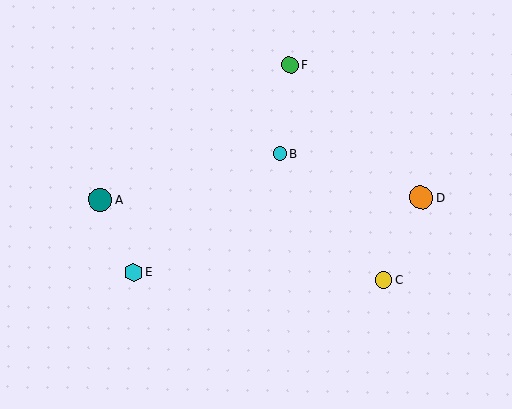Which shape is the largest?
The orange circle (labeled D) is the largest.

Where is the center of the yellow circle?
The center of the yellow circle is at (384, 280).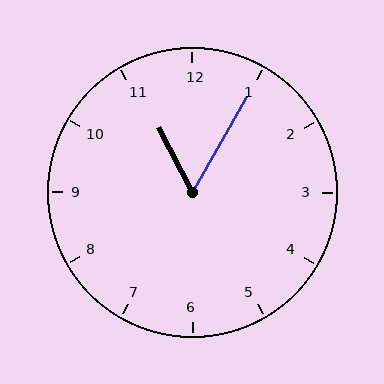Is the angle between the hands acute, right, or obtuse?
It is acute.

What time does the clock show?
11:05.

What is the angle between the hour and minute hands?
Approximately 58 degrees.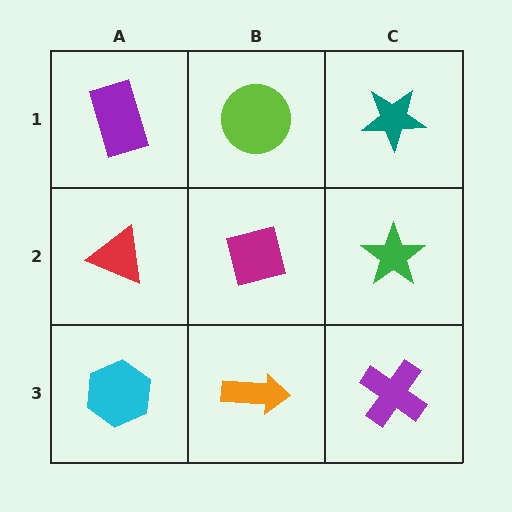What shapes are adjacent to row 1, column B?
A magenta square (row 2, column B), a purple rectangle (row 1, column A), a teal star (row 1, column C).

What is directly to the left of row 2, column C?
A magenta square.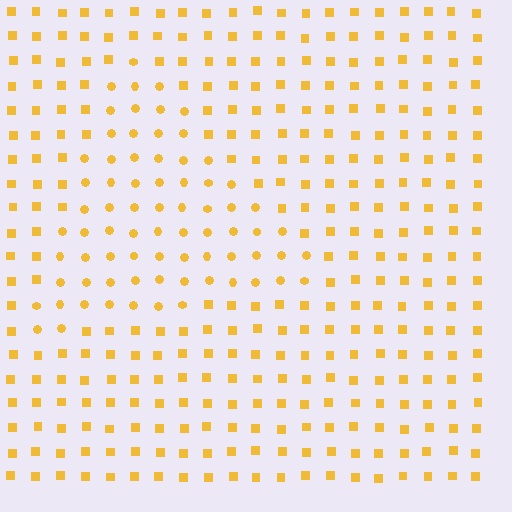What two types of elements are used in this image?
The image uses circles inside the triangle region and squares outside it.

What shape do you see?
I see a triangle.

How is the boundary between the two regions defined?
The boundary is defined by a change in element shape: circles inside vs. squares outside. All elements share the same color and spacing.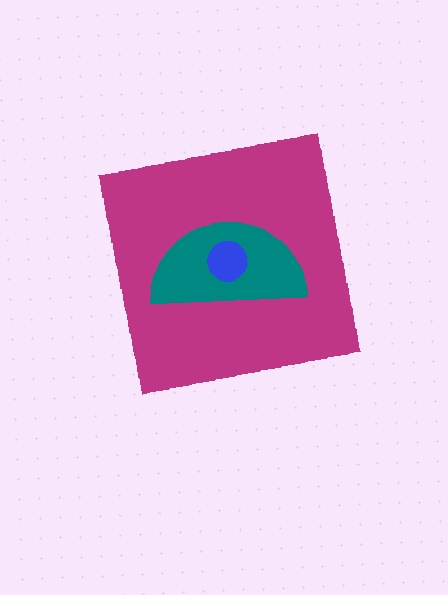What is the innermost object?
The blue circle.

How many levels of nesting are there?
3.